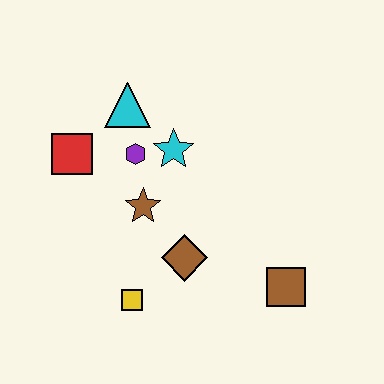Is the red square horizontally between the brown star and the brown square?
No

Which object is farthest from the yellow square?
The cyan triangle is farthest from the yellow square.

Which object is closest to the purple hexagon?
The cyan star is closest to the purple hexagon.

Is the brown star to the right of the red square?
Yes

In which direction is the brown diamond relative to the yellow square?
The brown diamond is to the right of the yellow square.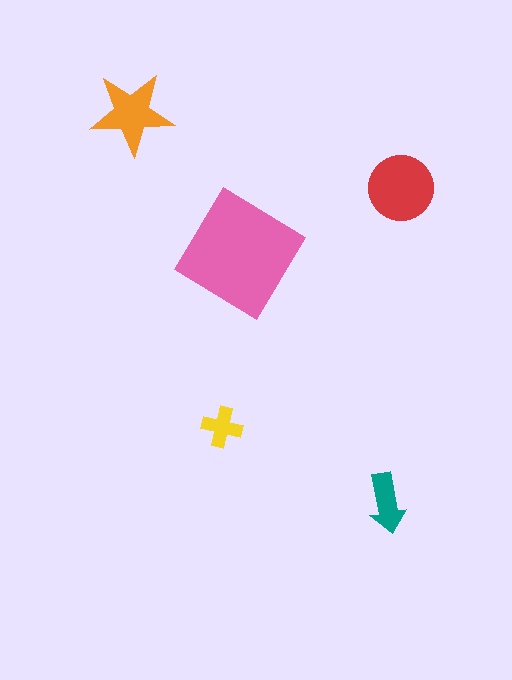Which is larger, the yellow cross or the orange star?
The orange star.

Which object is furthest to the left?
The orange star is leftmost.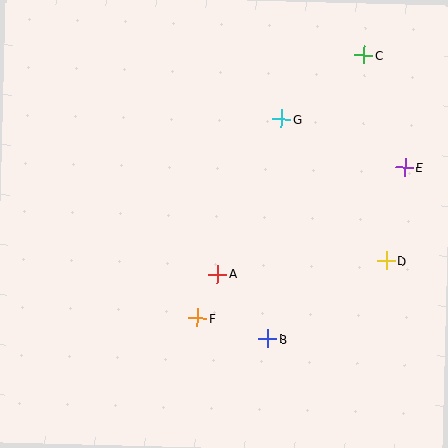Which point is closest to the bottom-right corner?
Point D is closest to the bottom-right corner.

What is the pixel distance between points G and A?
The distance between G and A is 167 pixels.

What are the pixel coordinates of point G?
Point G is at (281, 119).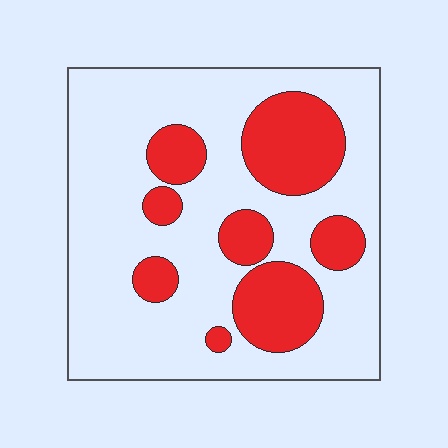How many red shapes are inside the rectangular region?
8.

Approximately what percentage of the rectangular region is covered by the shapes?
Approximately 25%.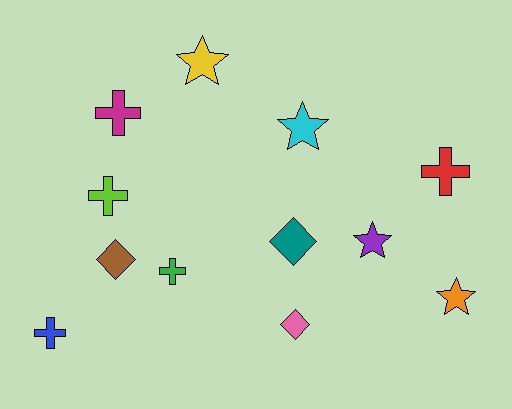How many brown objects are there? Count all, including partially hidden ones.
There is 1 brown object.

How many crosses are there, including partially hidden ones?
There are 5 crosses.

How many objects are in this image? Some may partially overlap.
There are 12 objects.